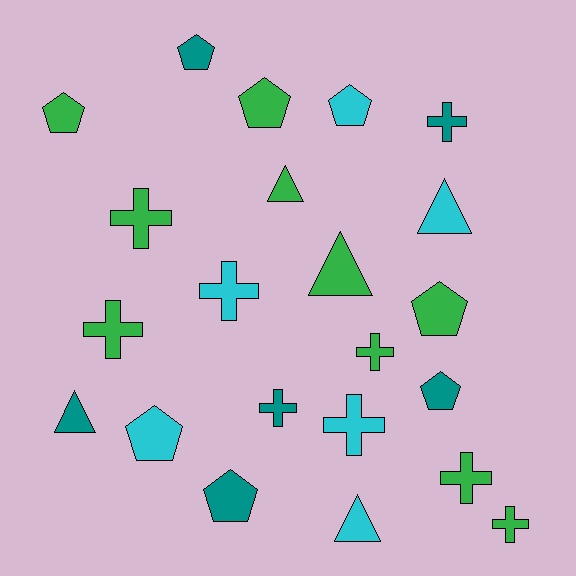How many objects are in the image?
There are 22 objects.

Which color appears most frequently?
Green, with 10 objects.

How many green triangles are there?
There are 2 green triangles.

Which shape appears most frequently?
Cross, with 9 objects.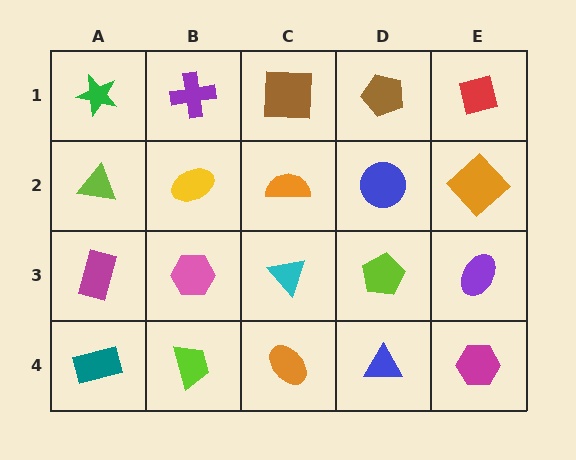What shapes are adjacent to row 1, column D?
A blue circle (row 2, column D), a brown square (row 1, column C), a red square (row 1, column E).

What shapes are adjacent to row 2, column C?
A brown square (row 1, column C), a cyan triangle (row 3, column C), a yellow ellipse (row 2, column B), a blue circle (row 2, column D).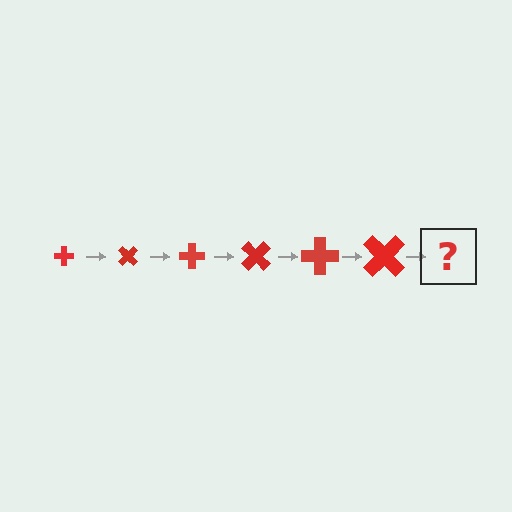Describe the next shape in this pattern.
It should be a cross, larger than the previous one and rotated 270 degrees from the start.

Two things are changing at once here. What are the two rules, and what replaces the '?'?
The two rules are that the cross grows larger each step and it rotates 45 degrees each step. The '?' should be a cross, larger than the previous one and rotated 270 degrees from the start.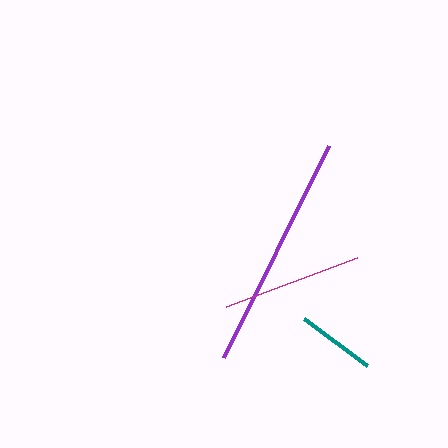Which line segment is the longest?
The purple line is the longest at approximately 237 pixels.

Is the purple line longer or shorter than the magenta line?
The purple line is longer than the magenta line.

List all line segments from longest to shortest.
From longest to shortest: purple, magenta, teal.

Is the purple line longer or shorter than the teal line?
The purple line is longer than the teal line.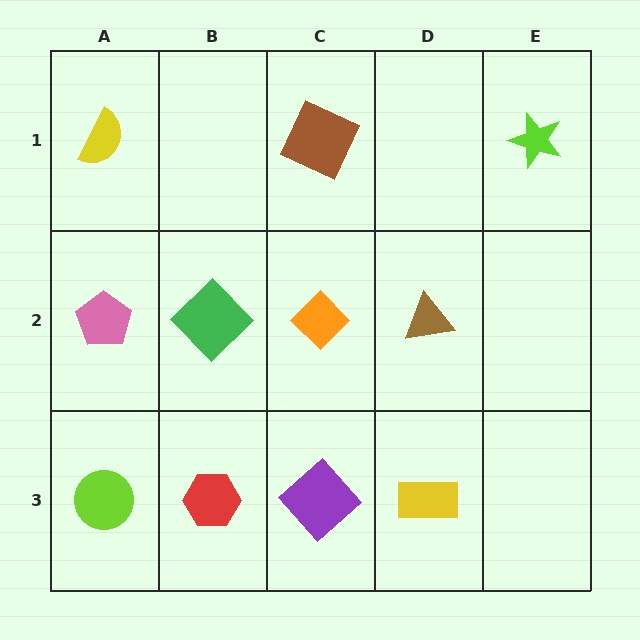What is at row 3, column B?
A red hexagon.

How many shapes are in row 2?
4 shapes.